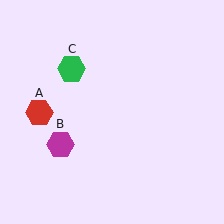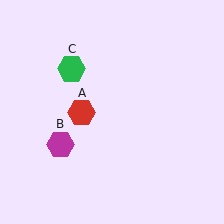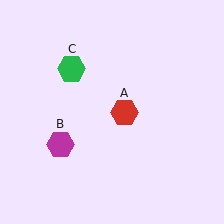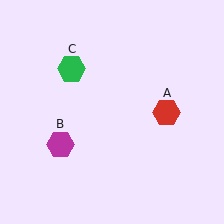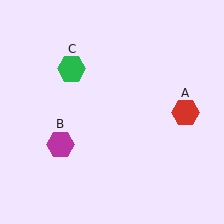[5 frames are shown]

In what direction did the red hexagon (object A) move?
The red hexagon (object A) moved right.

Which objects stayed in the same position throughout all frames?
Magenta hexagon (object B) and green hexagon (object C) remained stationary.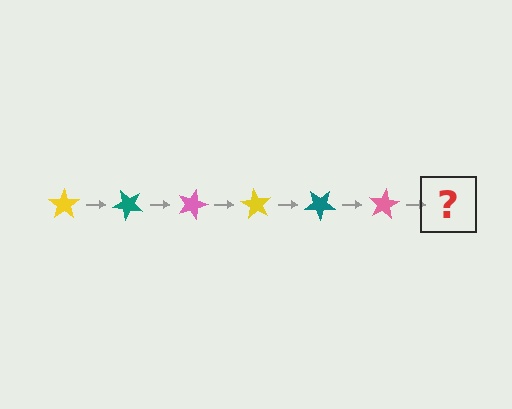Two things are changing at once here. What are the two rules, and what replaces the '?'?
The two rules are that it rotates 45 degrees each step and the color cycles through yellow, teal, and pink. The '?' should be a yellow star, rotated 270 degrees from the start.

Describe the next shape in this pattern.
It should be a yellow star, rotated 270 degrees from the start.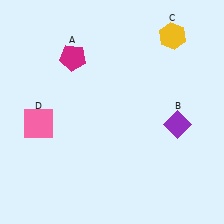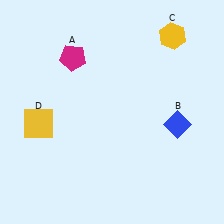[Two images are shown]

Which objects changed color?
B changed from purple to blue. D changed from pink to yellow.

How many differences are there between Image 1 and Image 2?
There are 2 differences between the two images.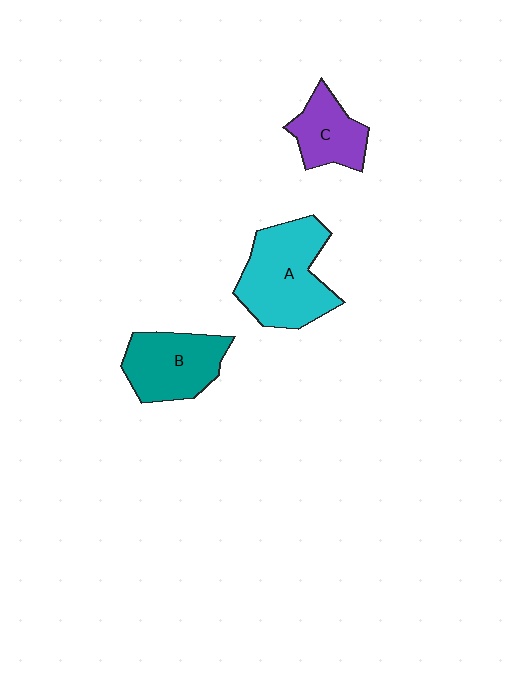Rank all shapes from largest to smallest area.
From largest to smallest: A (cyan), B (teal), C (purple).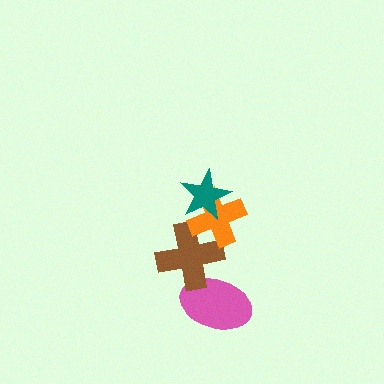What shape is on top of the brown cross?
The orange cross is on top of the brown cross.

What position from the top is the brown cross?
The brown cross is 3rd from the top.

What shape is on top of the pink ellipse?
The brown cross is on top of the pink ellipse.